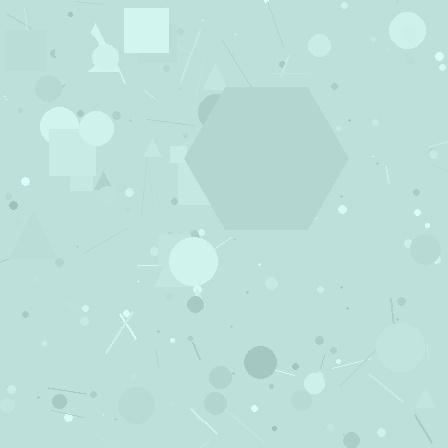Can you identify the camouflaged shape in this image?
The camouflaged shape is a hexagon.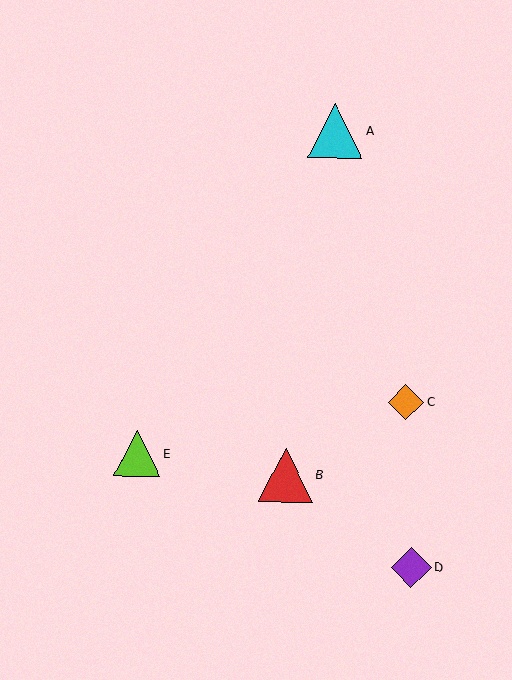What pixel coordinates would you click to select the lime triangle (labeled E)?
Click at (137, 453) to select the lime triangle E.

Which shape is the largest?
The cyan triangle (labeled A) is the largest.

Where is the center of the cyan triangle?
The center of the cyan triangle is at (336, 131).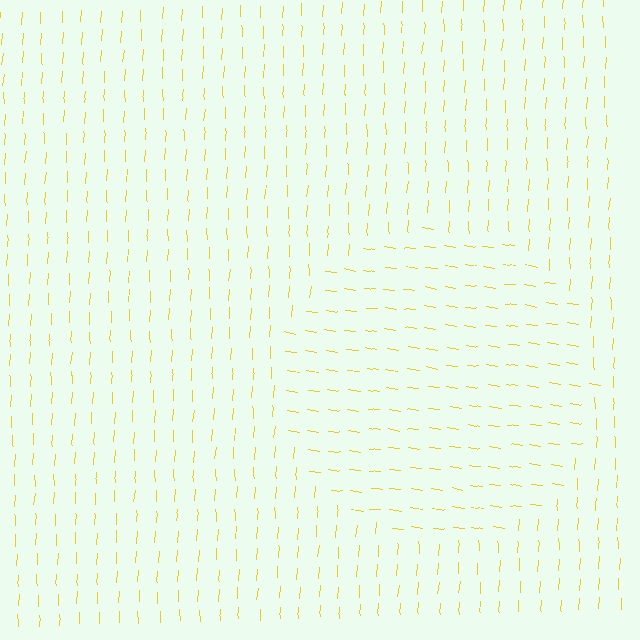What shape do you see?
I see a circle.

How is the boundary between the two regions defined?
The boundary is defined purely by a change in line orientation (approximately 85 degrees difference). All lines are the same color and thickness.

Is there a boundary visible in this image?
Yes, there is a texture boundary formed by a change in line orientation.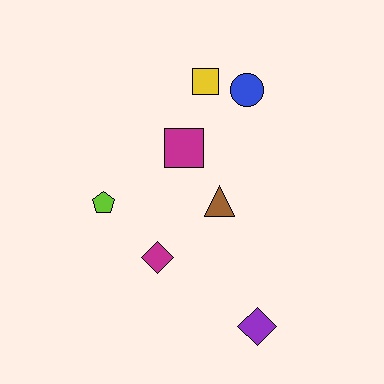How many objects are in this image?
There are 7 objects.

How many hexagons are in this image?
There are no hexagons.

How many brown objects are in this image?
There is 1 brown object.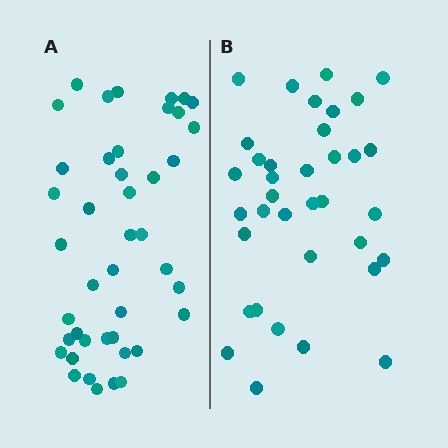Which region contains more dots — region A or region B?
Region A (the left region) has more dots.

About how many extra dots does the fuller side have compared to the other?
Region A has roughly 8 or so more dots than region B.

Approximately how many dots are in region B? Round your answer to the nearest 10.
About 40 dots. (The exact count is 36, which rounds to 40.)